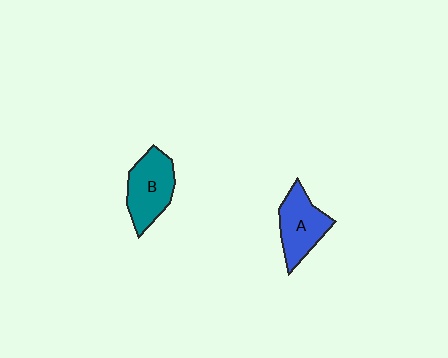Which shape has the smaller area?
Shape A (blue).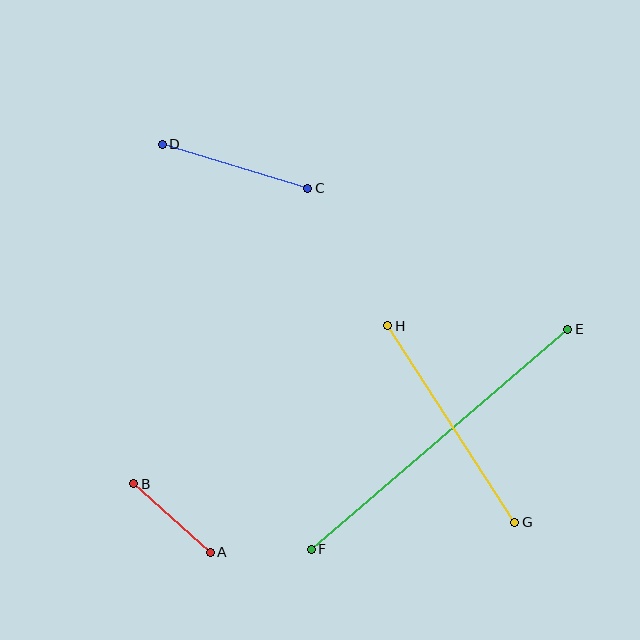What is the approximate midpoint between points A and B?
The midpoint is at approximately (172, 518) pixels.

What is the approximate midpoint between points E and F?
The midpoint is at approximately (439, 439) pixels.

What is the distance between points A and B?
The distance is approximately 103 pixels.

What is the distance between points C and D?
The distance is approximately 152 pixels.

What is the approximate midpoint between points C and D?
The midpoint is at approximately (235, 166) pixels.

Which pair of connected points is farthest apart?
Points E and F are farthest apart.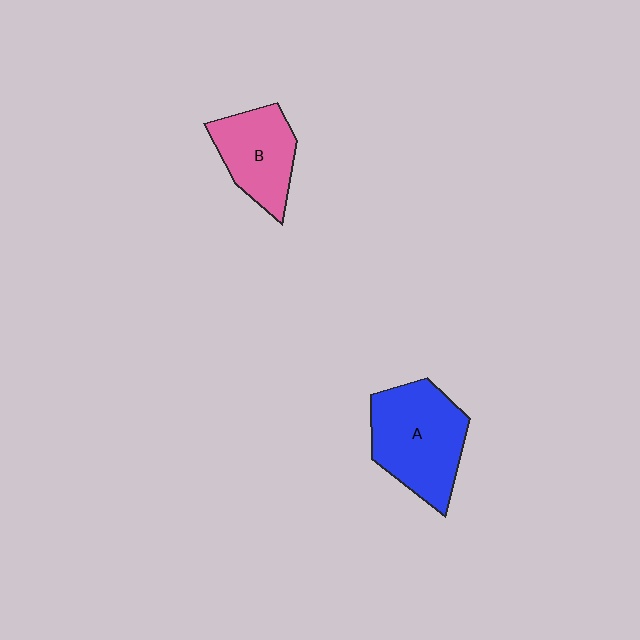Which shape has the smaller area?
Shape B (pink).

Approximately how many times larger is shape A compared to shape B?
Approximately 1.4 times.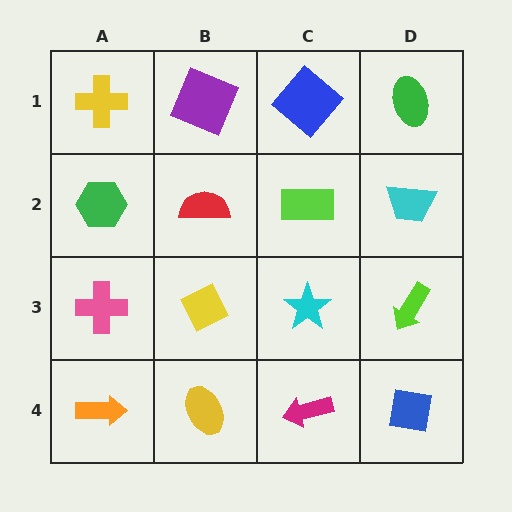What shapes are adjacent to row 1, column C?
A lime rectangle (row 2, column C), a purple square (row 1, column B), a green ellipse (row 1, column D).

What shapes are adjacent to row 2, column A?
A yellow cross (row 1, column A), a pink cross (row 3, column A), a red semicircle (row 2, column B).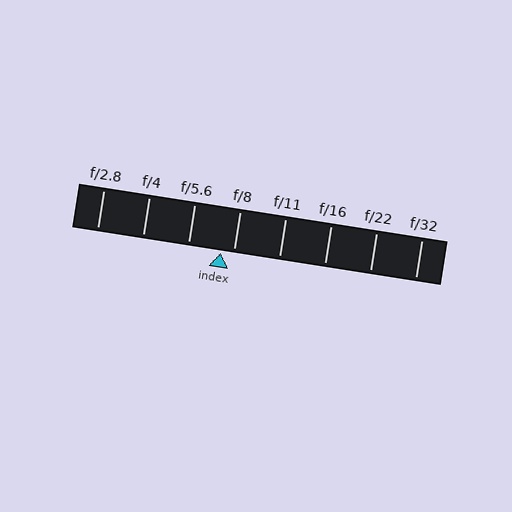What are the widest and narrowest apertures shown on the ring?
The widest aperture shown is f/2.8 and the narrowest is f/32.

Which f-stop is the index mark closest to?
The index mark is closest to f/8.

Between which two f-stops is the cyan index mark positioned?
The index mark is between f/5.6 and f/8.